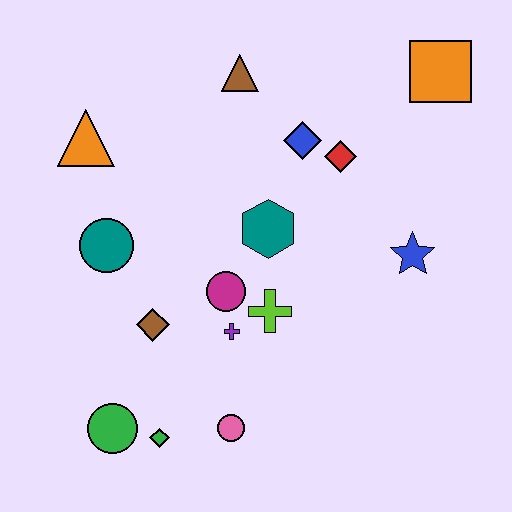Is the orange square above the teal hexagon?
Yes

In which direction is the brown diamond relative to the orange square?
The brown diamond is to the left of the orange square.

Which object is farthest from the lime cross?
The orange square is farthest from the lime cross.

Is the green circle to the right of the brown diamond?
No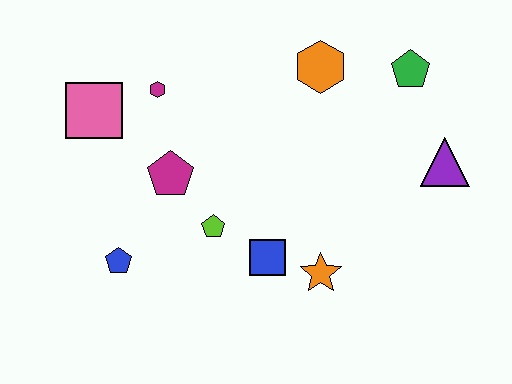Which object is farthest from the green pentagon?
The blue pentagon is farthest from the green pentagon.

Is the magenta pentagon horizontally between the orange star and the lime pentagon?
No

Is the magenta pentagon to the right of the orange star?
No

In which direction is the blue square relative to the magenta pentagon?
The blue square is to the right of the magenta pentagon.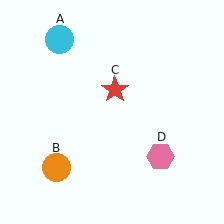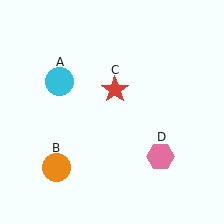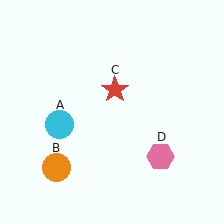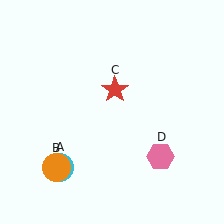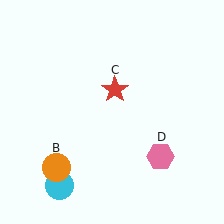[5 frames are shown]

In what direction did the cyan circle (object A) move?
The cyan circle (object A) moved down.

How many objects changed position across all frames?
1 object changed position: cyan circle (object A).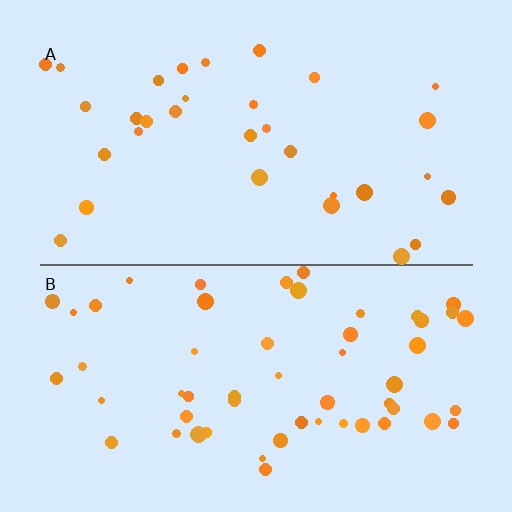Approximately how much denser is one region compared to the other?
Approximately 1.7× — region B over region A.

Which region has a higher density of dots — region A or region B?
B (the bottom).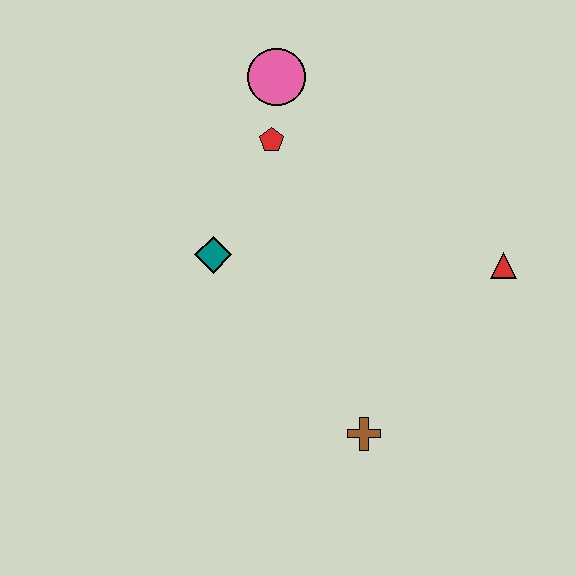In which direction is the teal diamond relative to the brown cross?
The teal diamond is above the brown cross.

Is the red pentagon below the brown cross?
No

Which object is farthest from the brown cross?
The pink circle is farthest from the brown cross.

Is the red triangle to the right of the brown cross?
Yes